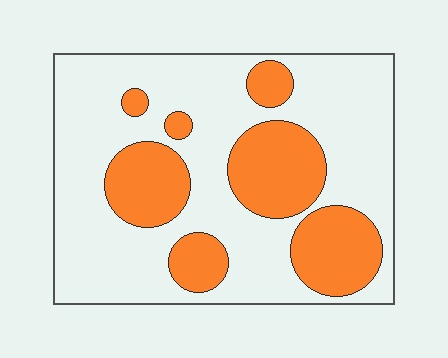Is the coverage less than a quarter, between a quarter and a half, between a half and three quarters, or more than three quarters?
Between a quarter and a half.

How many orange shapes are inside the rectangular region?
7.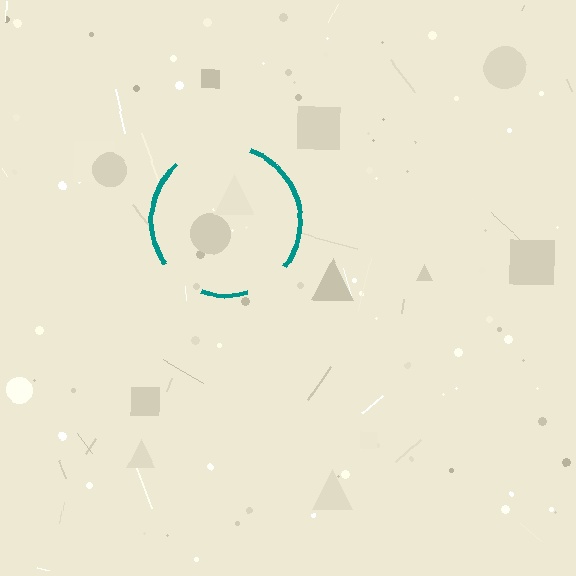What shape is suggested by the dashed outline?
The dashed outline suggests a circle.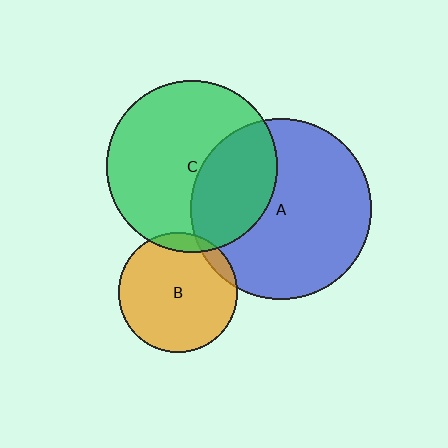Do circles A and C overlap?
Yes.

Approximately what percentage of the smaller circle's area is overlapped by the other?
Approximately 35%.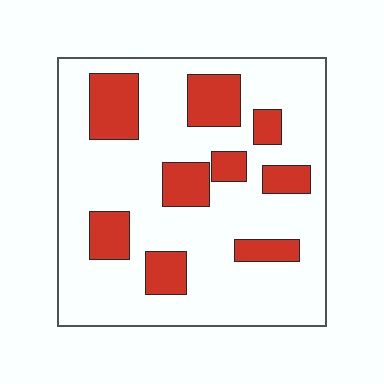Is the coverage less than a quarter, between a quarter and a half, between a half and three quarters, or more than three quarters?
Less than a quarter.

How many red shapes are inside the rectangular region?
9.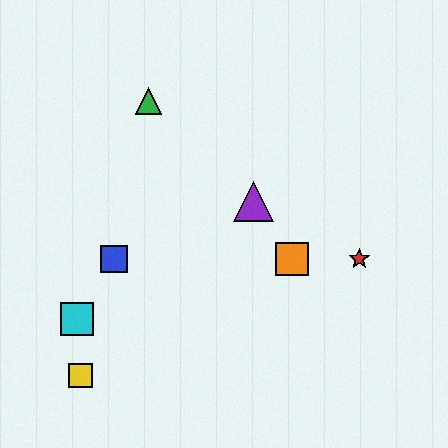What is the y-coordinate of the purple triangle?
The purple triangle is at y≈202.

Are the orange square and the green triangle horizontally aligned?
No, the orange square is at y≈259 and the green triangle is at y≈101.